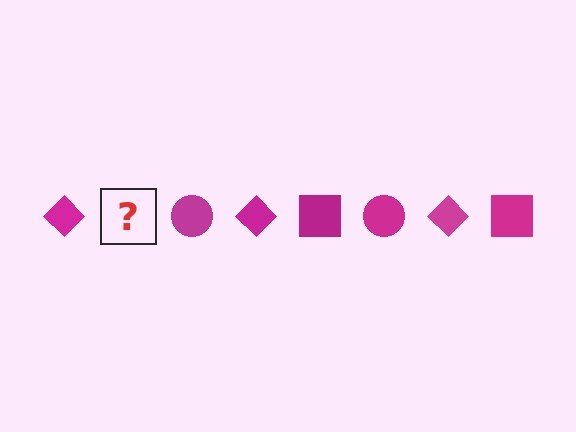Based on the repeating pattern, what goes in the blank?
The blank should be a magenta square.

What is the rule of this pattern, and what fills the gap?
The rule is that the pattern cycles through diamond, square, circle shapes in magenta. The gap should be filled with a magenta square.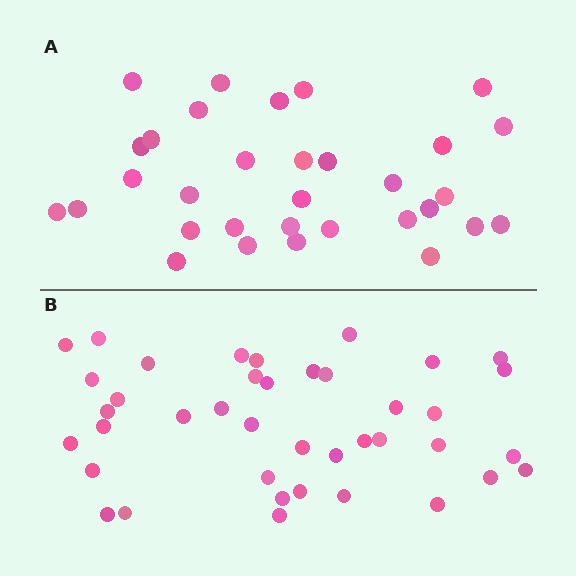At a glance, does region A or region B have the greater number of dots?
Region B (the bottom region) has more dots.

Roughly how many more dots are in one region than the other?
Region B has roughly 8 or so more dots than region A.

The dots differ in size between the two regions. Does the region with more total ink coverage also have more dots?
No. Region A has more total ink coverage because its dots are larger, but region B actually contains more individual dots. Total area can be misleading — the number of items is what matters here.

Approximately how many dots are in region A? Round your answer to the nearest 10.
About 30 dots. (The exact count is 32, which rounds to 30.)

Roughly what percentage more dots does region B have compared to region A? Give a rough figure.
About 25% more.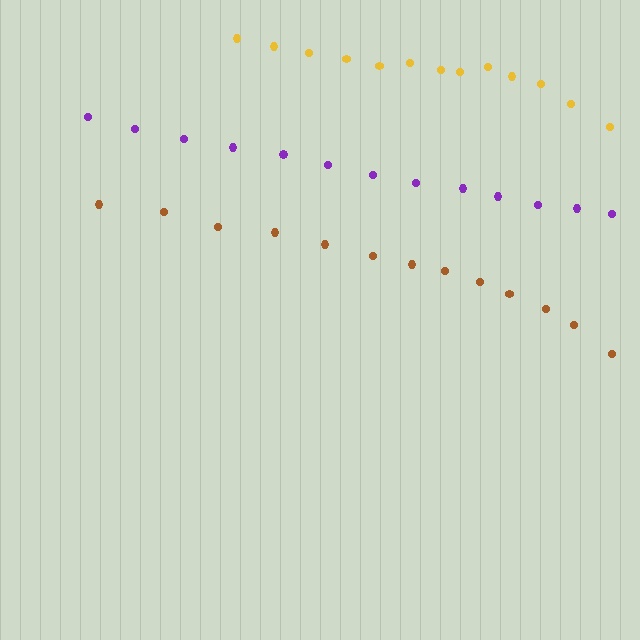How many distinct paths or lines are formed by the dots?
There are 3 distinct paths.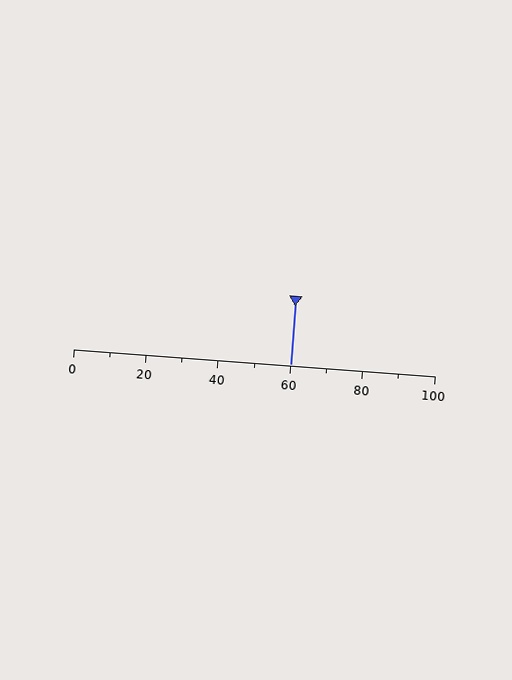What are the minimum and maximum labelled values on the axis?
The axis runs from 0 to 100.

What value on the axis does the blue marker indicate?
The marker indicates approximately 60.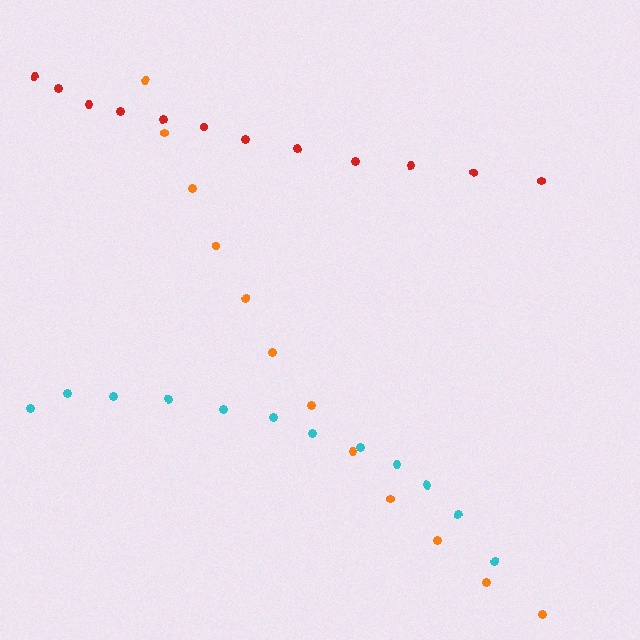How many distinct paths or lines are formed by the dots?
There are 3 distinct paths.